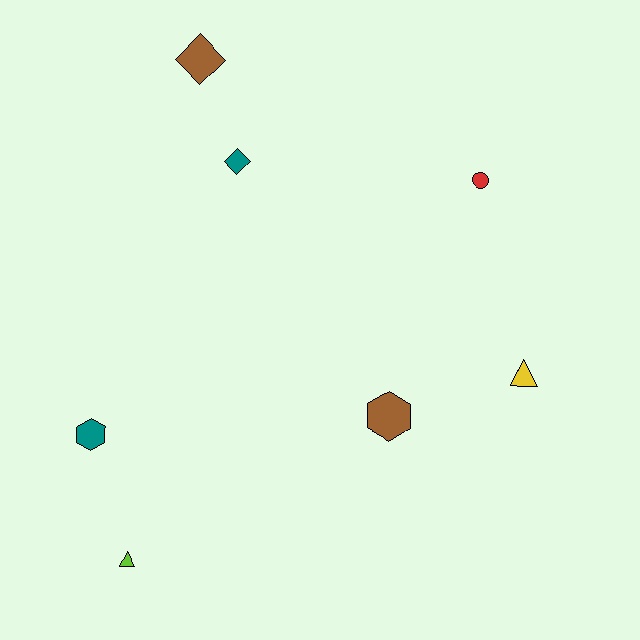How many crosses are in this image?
There are no crosses.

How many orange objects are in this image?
There are no orange objects.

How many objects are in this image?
There are 7 objects.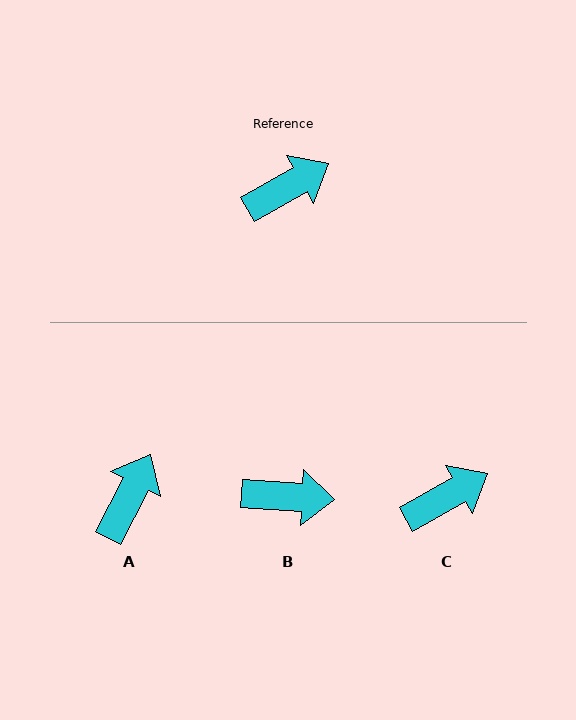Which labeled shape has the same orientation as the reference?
C.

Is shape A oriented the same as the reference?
No, it is off by about 34 degrees.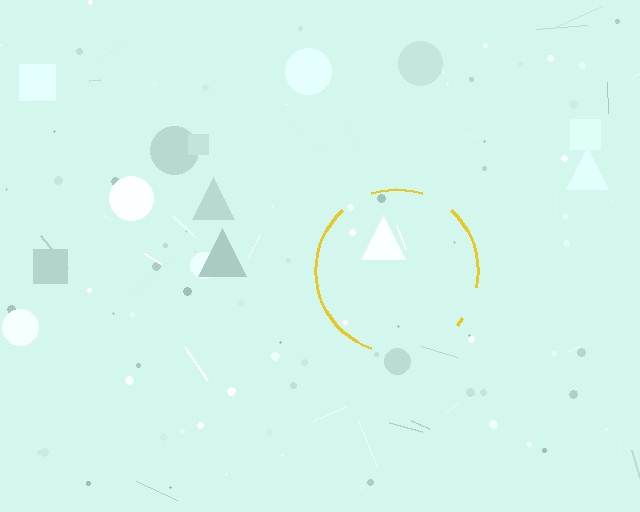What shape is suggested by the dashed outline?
The dashed outline suggests a circle.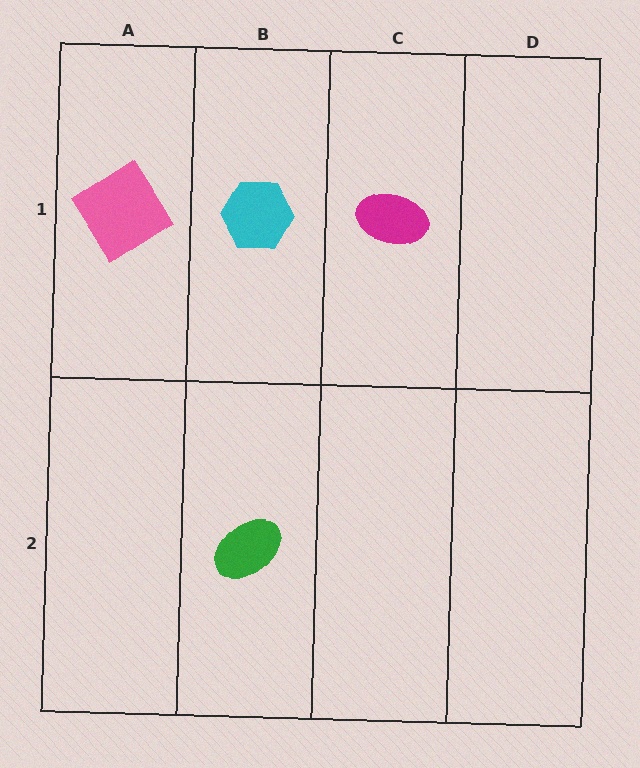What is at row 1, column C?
A magenta ellipse.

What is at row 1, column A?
A pink diamond.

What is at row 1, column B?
A cyan hexagon.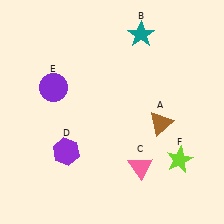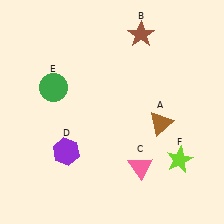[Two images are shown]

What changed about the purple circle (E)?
In Image 1, E is purple. In Image 2, it changed to green.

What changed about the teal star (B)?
In Image 1, B is teal. In Image 2, it changed to brown.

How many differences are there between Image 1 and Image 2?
There are 2 differences between the two images.